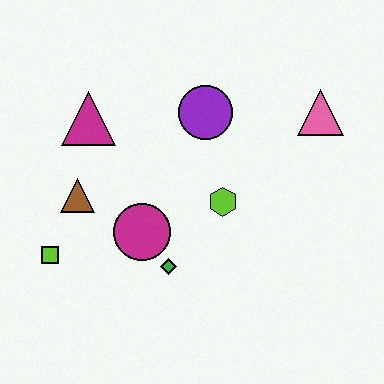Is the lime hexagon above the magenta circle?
Yes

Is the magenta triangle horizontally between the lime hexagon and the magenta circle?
No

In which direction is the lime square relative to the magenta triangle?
The lime square is below the magenta triangle.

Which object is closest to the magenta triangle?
The brown triangle is closest to the magenta triangle.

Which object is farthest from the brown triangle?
The pink triangle is farthest from the brown triangle.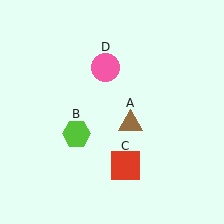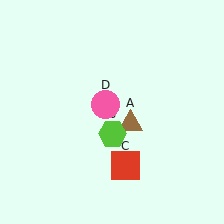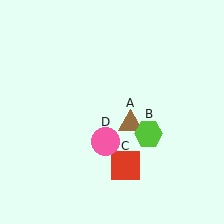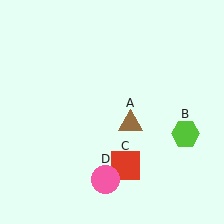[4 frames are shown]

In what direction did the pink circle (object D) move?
The pink circle (object D) moved down.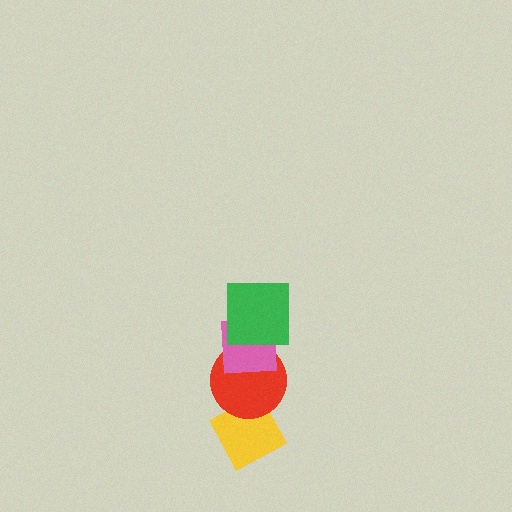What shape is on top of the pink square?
The green square is on top of the pink square.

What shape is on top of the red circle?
The pink square is on top of the red circle.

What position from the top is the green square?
The green square is 1st from the top.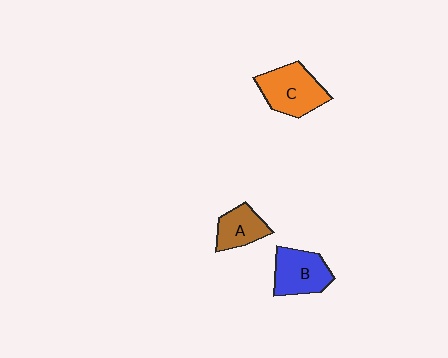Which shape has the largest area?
Shape C (orange).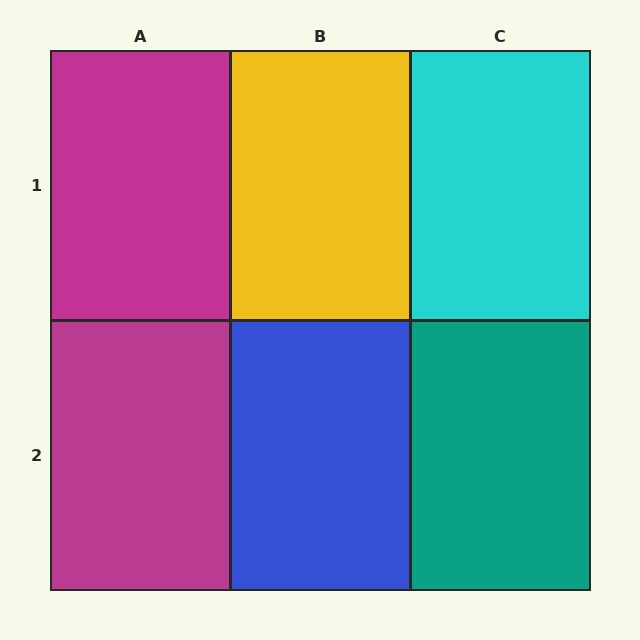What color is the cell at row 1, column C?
Cyan.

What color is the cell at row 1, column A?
Magenta.